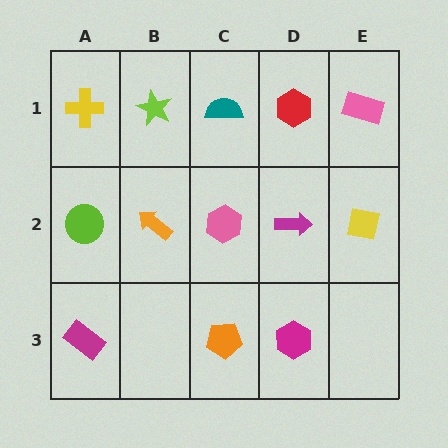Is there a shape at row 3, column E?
No, that cell is empty.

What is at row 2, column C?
A pink hexagon.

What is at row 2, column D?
A magenta arrow.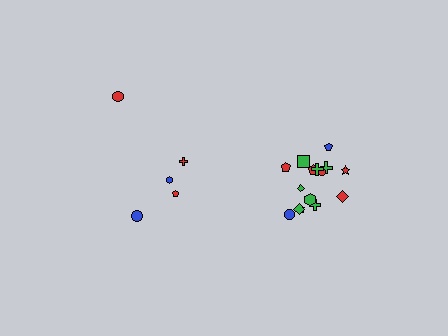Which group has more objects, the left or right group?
The right group.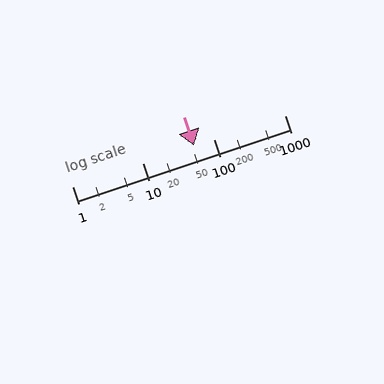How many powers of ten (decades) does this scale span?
The scale spans 3 decades, from 1 to 1000.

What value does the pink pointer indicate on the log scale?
The pointer indicates approximately 53.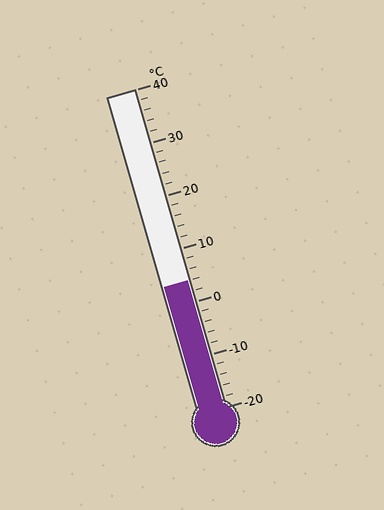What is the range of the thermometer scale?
The thermometer scale ranges from -20°C to 40°C.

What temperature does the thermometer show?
The thermometer shows approximately 4°C.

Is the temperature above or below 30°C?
The temperature is below 30°C.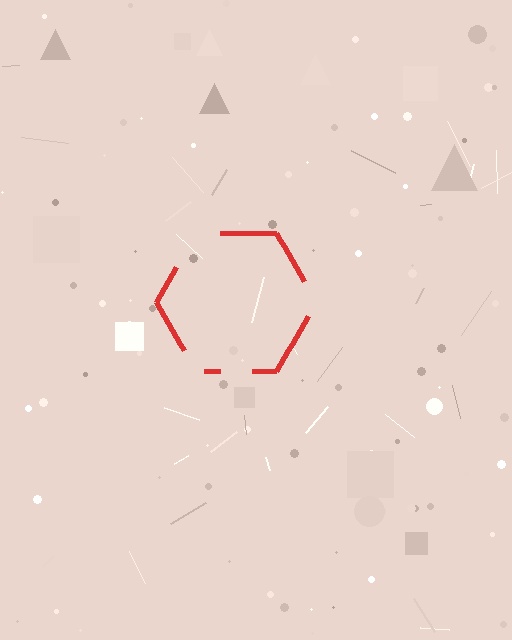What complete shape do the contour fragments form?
The contour fragments form a hexagon.